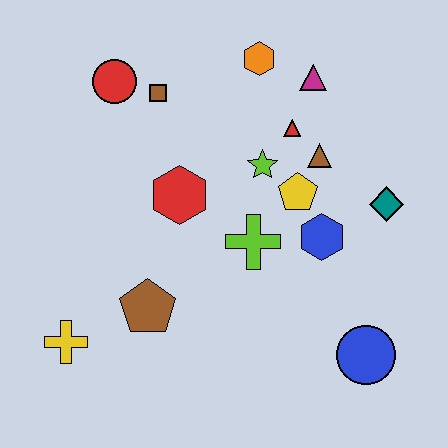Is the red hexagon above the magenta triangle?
No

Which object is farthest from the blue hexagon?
The yellow cross is farthest from the blue hexagon.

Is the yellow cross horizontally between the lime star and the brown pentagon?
No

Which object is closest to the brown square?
The red circle is closest to the brown square.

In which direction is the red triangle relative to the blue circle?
The red triangle is above the blue circle.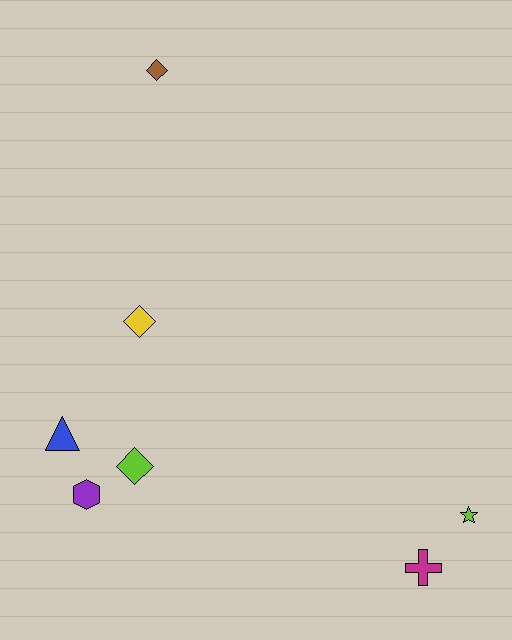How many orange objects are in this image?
There are no orange objects.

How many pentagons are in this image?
There are no pentagons.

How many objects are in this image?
There are 7 objects.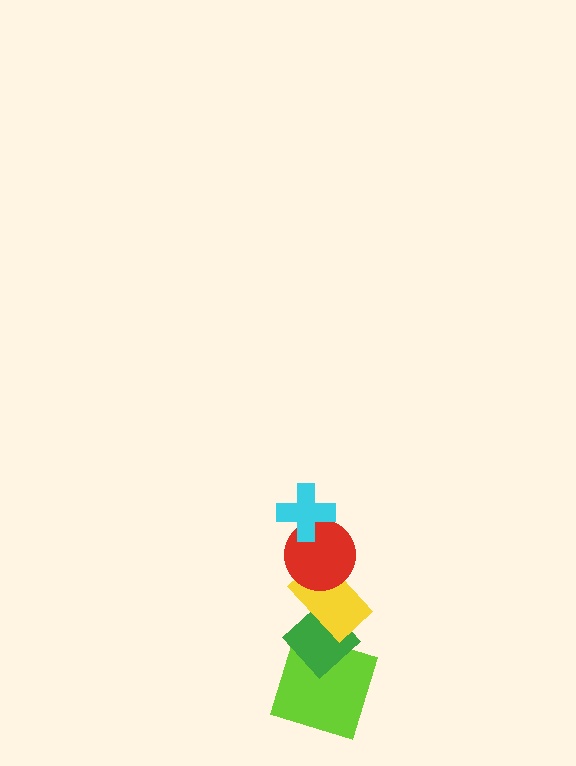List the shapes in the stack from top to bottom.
From top to bottom: the cyan cross, the red circle, the yellow rectangle, the green diamond, the lime square.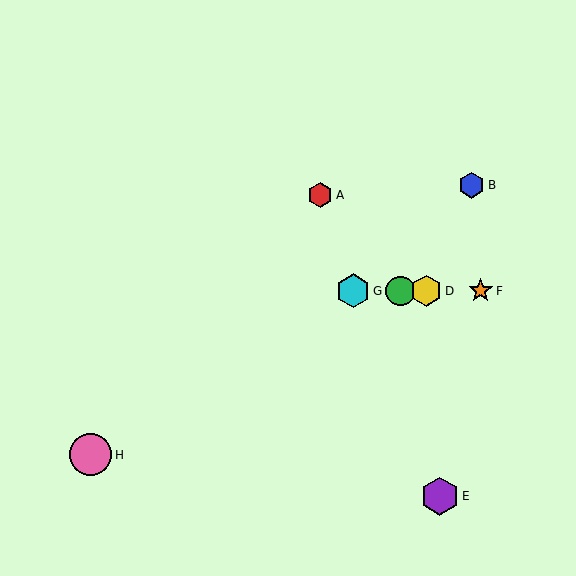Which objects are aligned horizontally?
Objects C, D, F, G are aligned horizontally.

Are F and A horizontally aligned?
No, F is at y≈291 and A is at y≈195.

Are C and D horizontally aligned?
Yes, both are at y≈291.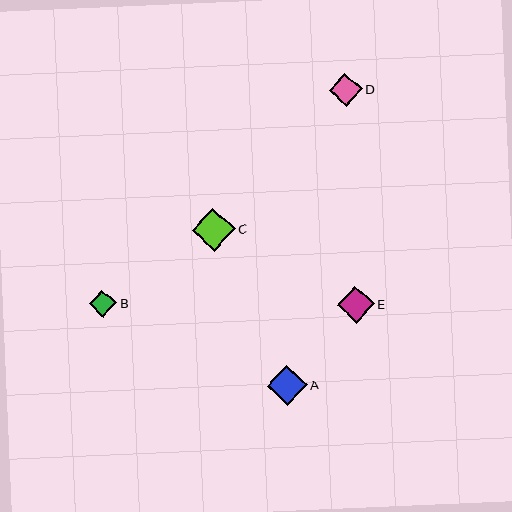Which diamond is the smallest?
Diamond B is the smallest with a size of approximately 27 pixels.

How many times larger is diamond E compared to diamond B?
Diamond E is approximately 1.3 times the size of diamond B.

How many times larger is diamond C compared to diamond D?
Diamond C is approximately 1.3 times the size of diamond D.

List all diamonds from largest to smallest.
From largest to smallest: C, A, E, D, B.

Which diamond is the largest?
Diamond C is the largest with a size of approximately 43 pixels.